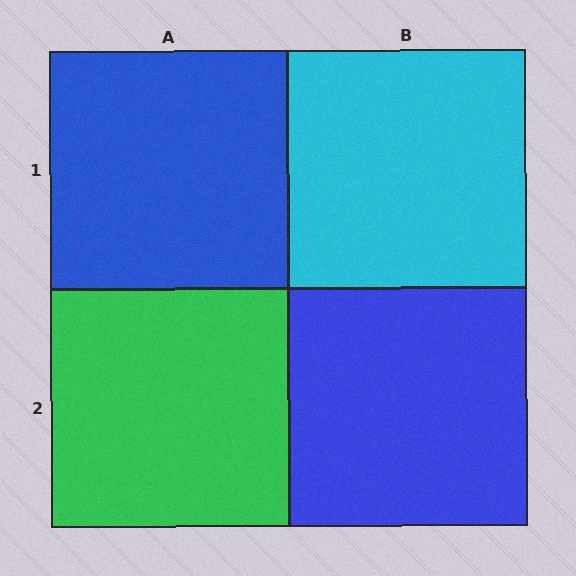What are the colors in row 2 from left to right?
Green, blue.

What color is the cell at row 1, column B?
Cyan.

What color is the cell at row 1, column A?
Blue.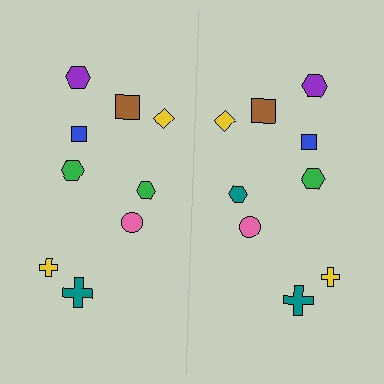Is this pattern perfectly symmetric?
No, the pattern is not perfectly symmetric. The teal hexagon on the right side breaks the symmetry — its mirror counterpart is green.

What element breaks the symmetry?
The teal hexagon on the right side breaks the symmetry — its mirror counterpart is green.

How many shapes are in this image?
There are 18 shapes in this image.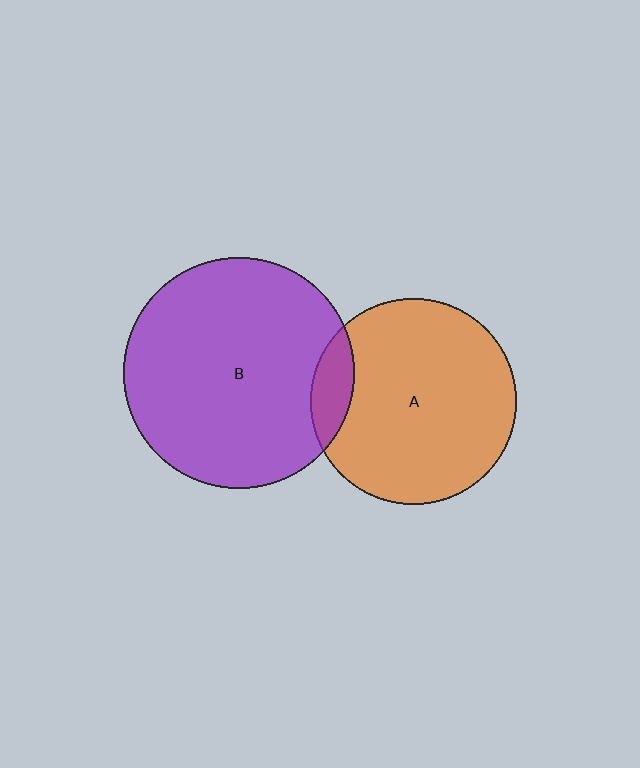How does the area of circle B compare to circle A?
Approximately 1.3 times.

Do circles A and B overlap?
Yes.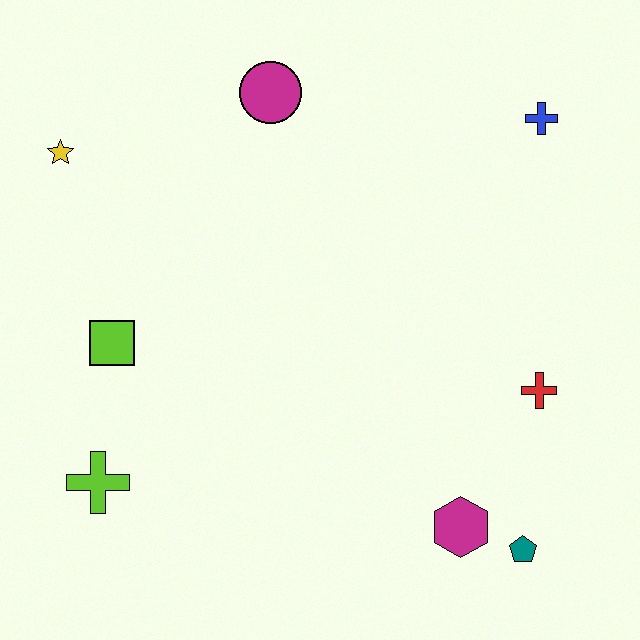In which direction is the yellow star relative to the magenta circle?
The yellow star is to the left of the magenta circle.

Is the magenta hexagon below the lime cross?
Yes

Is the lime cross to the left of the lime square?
Yes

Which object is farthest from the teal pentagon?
The yellow star is farthest from the teal pentagon.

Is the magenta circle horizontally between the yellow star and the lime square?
No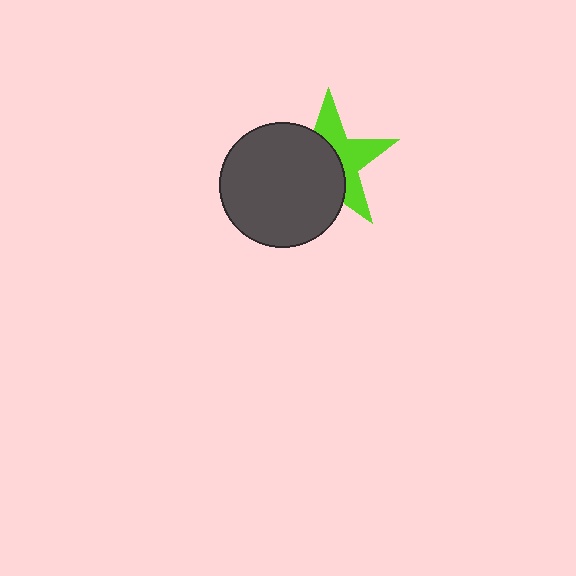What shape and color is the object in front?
The object in front is a dark gray circle.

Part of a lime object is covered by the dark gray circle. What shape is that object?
It is a star.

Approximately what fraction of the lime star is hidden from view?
Roughly 55% of the lime star is hidden behind the dark gray circle.